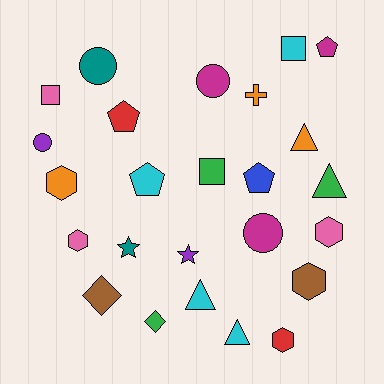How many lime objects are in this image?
There are no lime objects.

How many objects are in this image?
There are 25 objects.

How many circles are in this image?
There are 4 circles.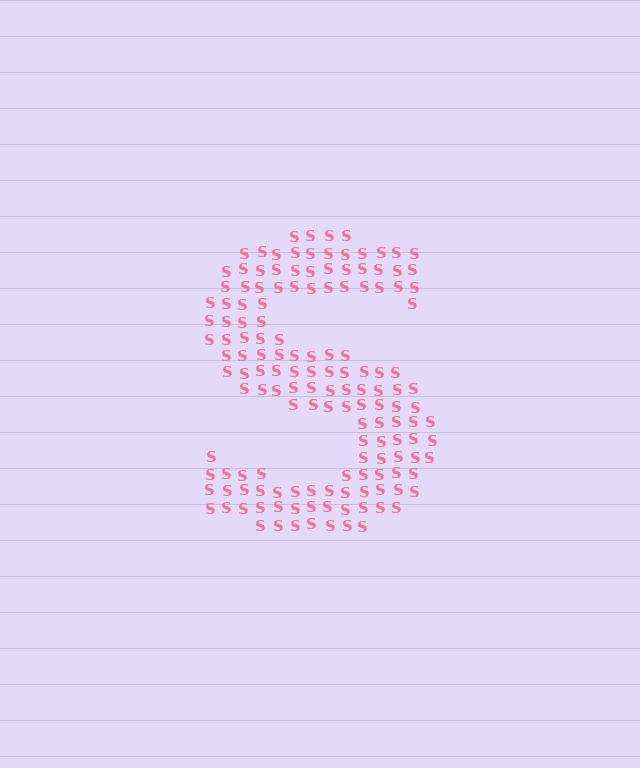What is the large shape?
The large shape is the letter S.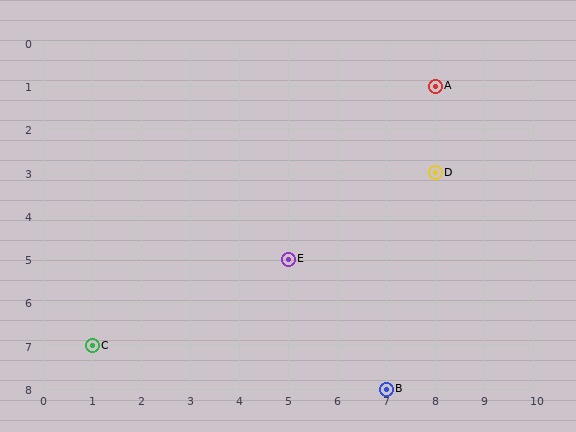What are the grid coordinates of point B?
Point B is at grid coordinates (7, 8).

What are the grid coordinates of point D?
Point D is at grid coordinates (8, 3).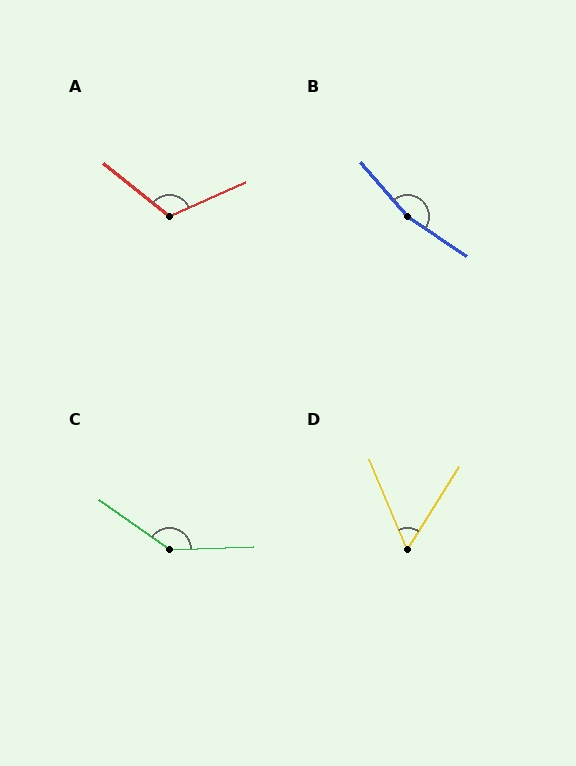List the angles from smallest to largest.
D (55°), A (117°), C (143°), B (164°).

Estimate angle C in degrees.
Approximately 143 degrees.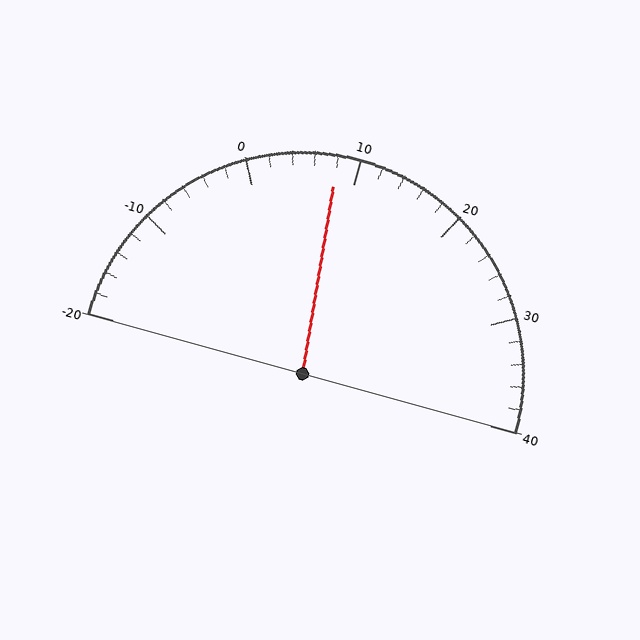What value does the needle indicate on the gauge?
The needle indicates approximately 8.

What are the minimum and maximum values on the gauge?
The gauge ranges from -20 to 40.